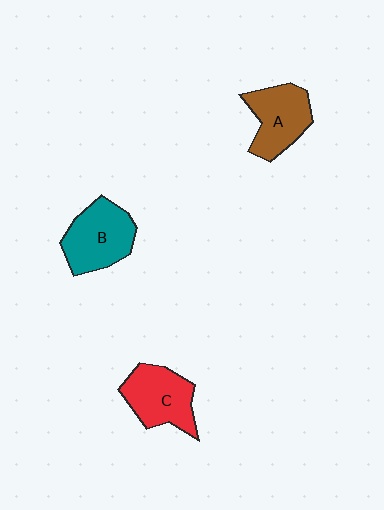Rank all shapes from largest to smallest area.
From largest to smallest: B (teal), C (red), A (brown).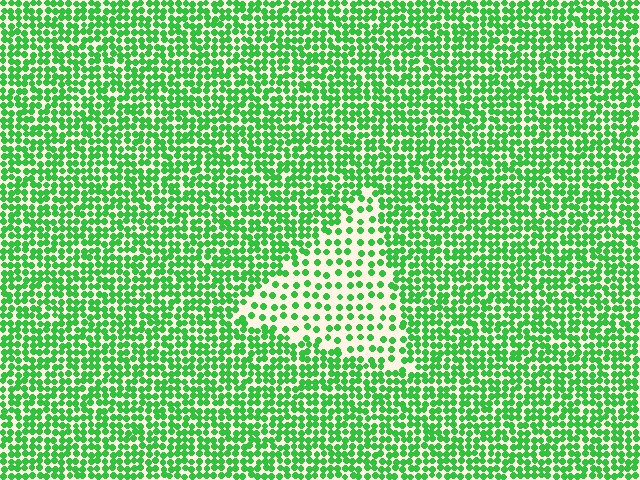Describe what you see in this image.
The image contains small green elements arranged at two different densities. A triangle-shaped region is visible where the elements are less densely packed than the surrounding area.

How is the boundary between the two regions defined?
The boundary is defined by a change in element density (approximately 2.2x ratio). All elements are the same color, size, and shape.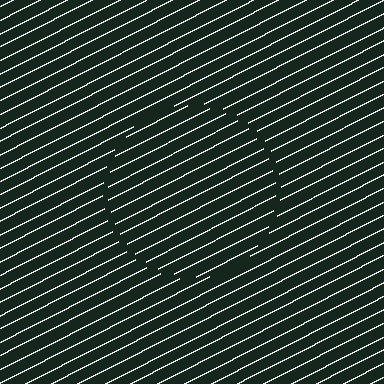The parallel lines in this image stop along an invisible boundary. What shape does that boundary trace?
An illusory circle. The interior of the shape contains the same grating, shifted by half a period — the contour is defined by the phase discontinuity where line-ends from the inner and outer gratings abut.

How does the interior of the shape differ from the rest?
The interior of the shape contains the same grating, shifted by half a period — the contour is defined by the phase discontinuity where line-ends from the inner and outer gratings abut.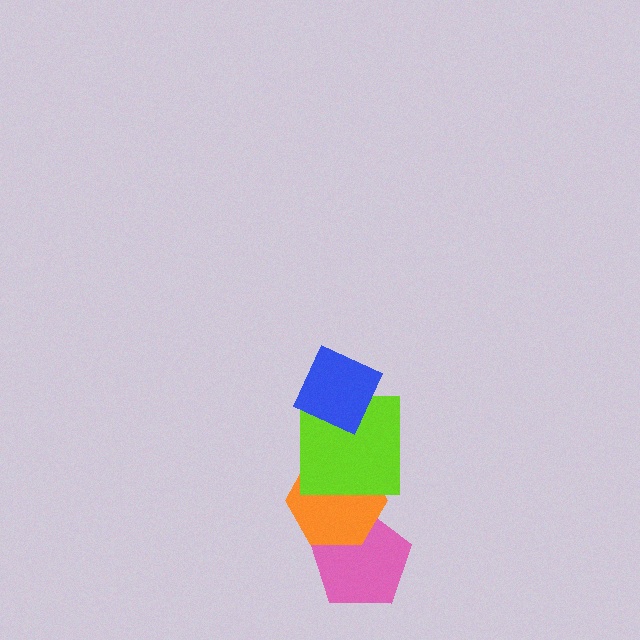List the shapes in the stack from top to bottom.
From top to bottom: the blue diamond, the lime square, the orange hexagon, the pink pentagon.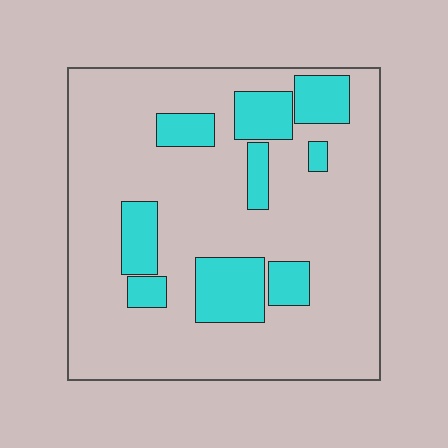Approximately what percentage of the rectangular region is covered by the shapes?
Approximately 20%.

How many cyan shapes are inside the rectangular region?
9.